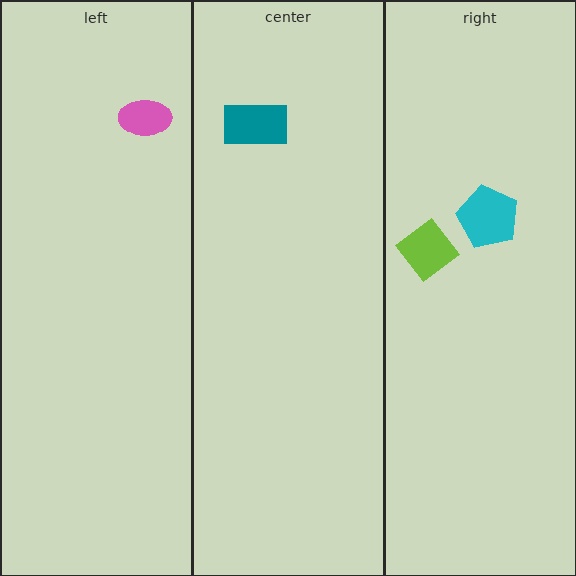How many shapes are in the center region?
1.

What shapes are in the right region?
The cyan pentagon, the lime diamond.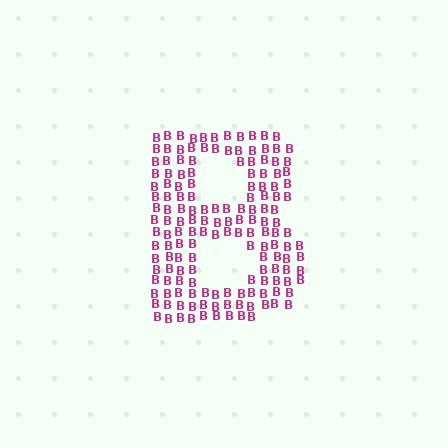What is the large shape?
The large shape is the letter B.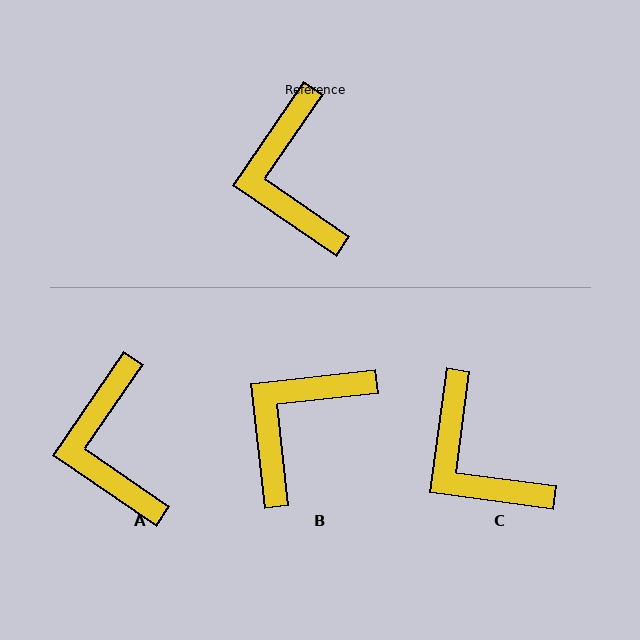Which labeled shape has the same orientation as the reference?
A.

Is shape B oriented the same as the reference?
No, it is off by about 49 degrees.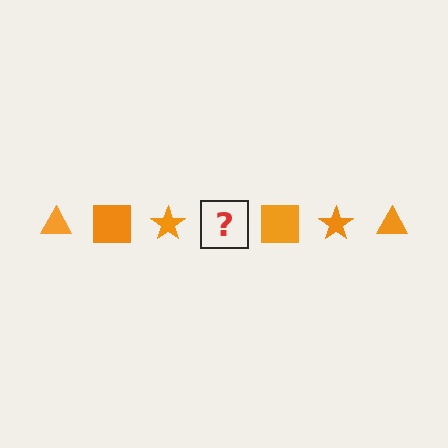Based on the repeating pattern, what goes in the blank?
The blank should be an orange triangle.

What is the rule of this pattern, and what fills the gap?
The rule is that the pattern cycles through triangle, square, star shapes in orange. The gap should be filled with an orange triangle.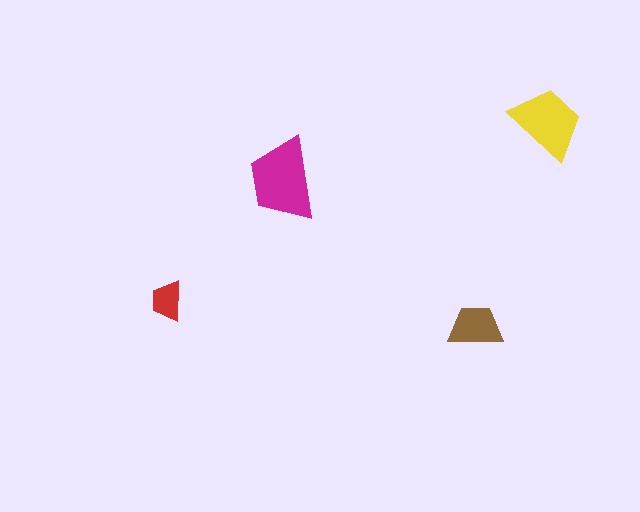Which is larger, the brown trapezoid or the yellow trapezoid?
The yellow one.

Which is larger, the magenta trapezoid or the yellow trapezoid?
The magenta one.